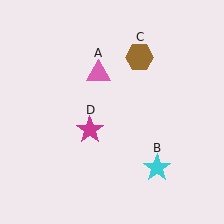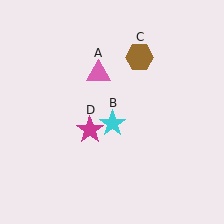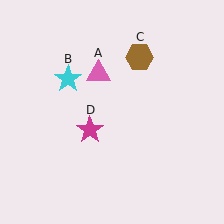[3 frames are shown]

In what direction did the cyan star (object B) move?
The cyan star (object B) moved up and to the left.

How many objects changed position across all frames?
1 object changed position: cyan star (object B).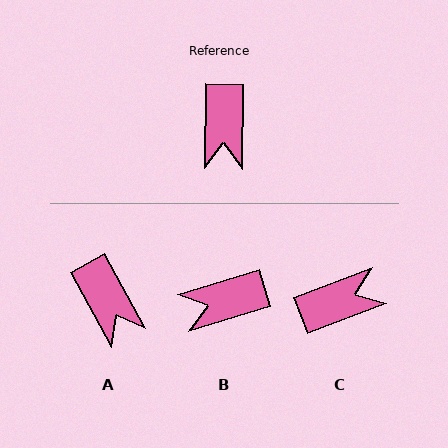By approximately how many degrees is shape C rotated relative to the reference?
Approximately 112 degrees counter-clockwise.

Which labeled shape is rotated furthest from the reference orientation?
C, about 112 degrees away.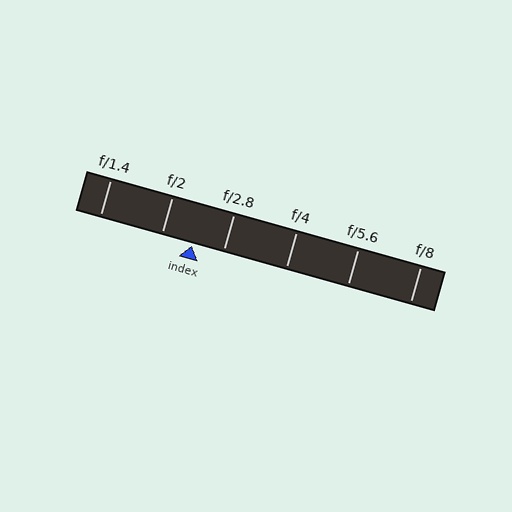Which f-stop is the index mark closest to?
The index mark is closest to f/2.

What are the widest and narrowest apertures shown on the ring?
The widest aperture shown is f/1.4 and the narrowest is f/8.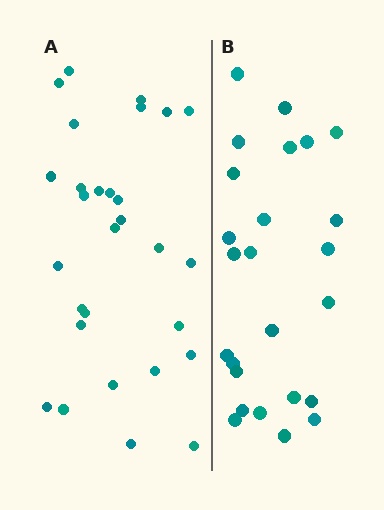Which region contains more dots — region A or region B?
Region A (the left region) has more dots.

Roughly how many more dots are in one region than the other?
Region A has about 4 more dots than region B.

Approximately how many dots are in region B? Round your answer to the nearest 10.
About 20 dots. (The exact count is 25, which rounds to 20.)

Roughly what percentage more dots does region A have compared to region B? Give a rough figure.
About 15% more.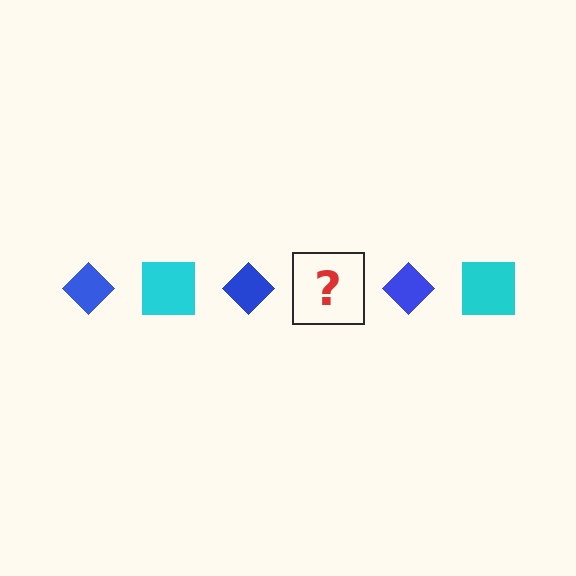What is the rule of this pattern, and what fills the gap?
The rule is that the pattern alternates between blue diamond and cyan square. The gap should be filled with a cyan square.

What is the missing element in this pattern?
The missing element is a cyan square.